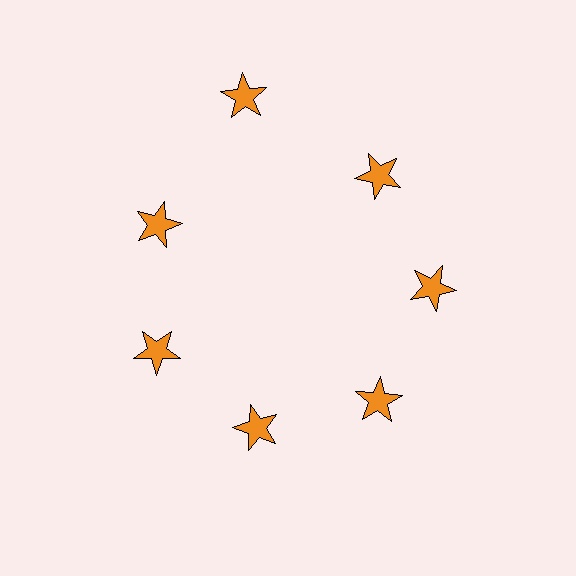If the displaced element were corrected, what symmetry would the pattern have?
It would have 7-fold rotational symmetry — the pattern would map onto itself every 51 degrees.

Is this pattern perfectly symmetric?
No. The 7 orange stars are arranged in a ring, but one element near the 12 o'clock position is pushed outward from the center, breaking the 7-fold rotational symmetry.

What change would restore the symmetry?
The symmetry would be restored by moving it inward, back onto the ring so that all 7 stars sit at equal angles and equal distance from the center.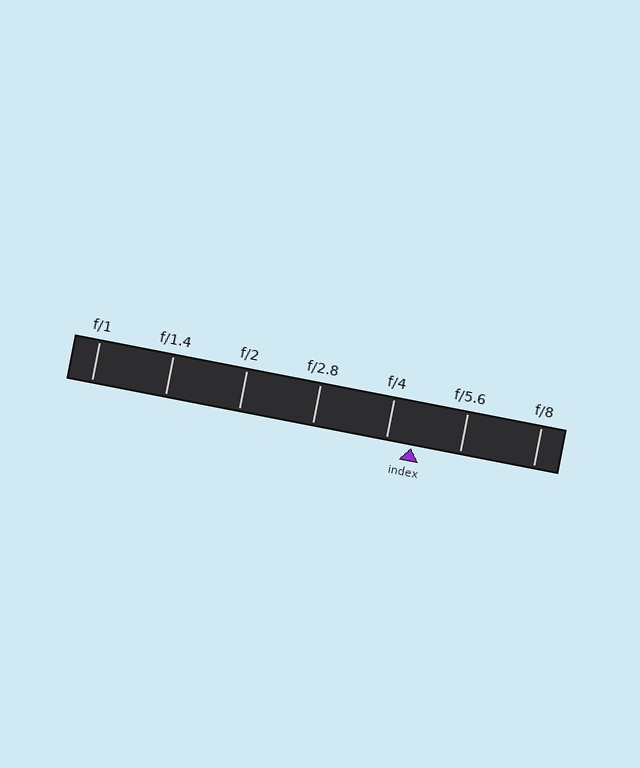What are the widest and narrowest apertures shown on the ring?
The widest aperture shown is f/1 and the narrowest is f/8.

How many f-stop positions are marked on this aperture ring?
There are 7 f-stop positions marked.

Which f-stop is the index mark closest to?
The index mark is closest to f/4.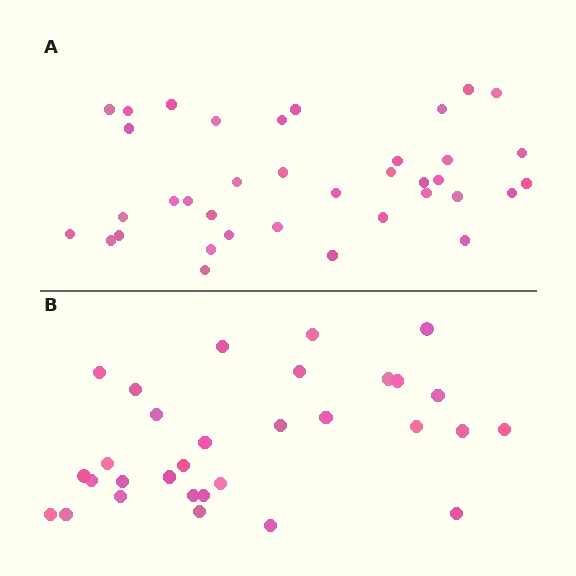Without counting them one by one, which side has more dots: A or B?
Region A (the top region) has more dots.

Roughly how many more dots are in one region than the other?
Region A has about 6 more dots than region B.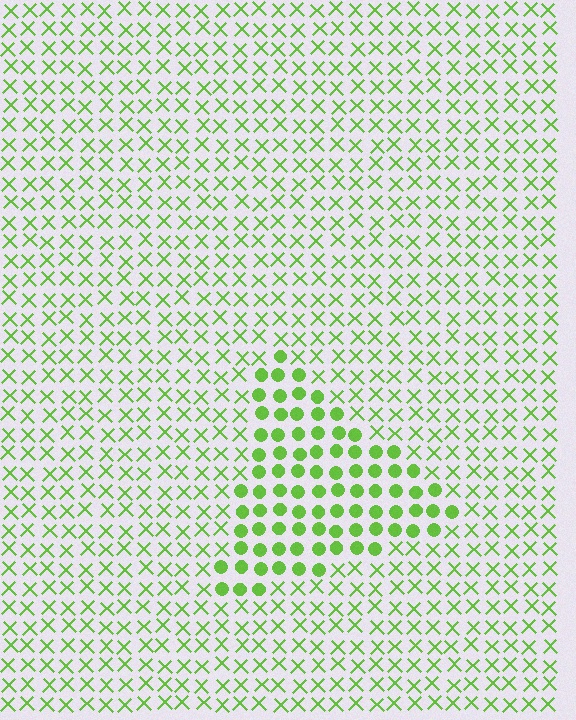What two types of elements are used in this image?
The image uses circles inside the triangle region and X marks outside it.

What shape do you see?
I see a triangle.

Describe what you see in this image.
The image is filled with small lime elements arranged in a uniform grid. A triangle-shaped region contains circles, while the surrounding area contains X marks. The boundary is defined purely by the change in element shape.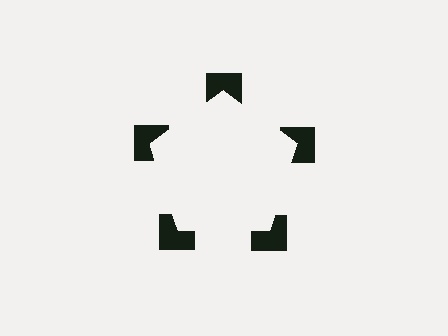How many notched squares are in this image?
There are 5 — one at each vertex of the illusory pentagon.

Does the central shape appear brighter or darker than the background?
It typically appears slightly brighter than the background, even though no actual brightness change is drawn.